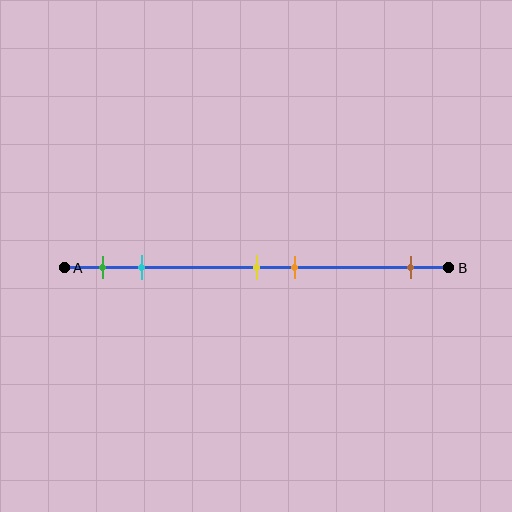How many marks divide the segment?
There are 5 marks dividing the segment.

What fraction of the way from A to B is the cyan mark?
The cyan mark is approximately 20% (0.2) of the way from A to B.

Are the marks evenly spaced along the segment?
No, the marks are not evenly spaced.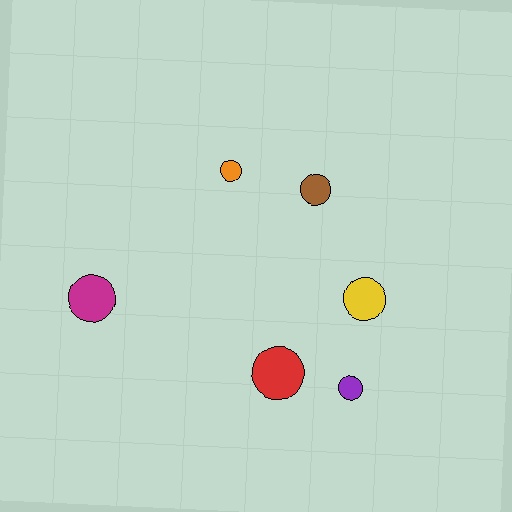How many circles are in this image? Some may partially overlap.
There are 6 circles.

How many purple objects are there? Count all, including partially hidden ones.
There is 1 purple object.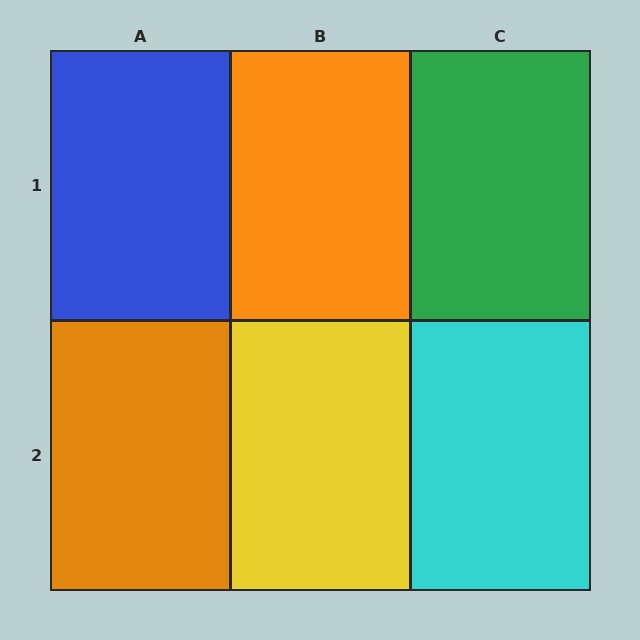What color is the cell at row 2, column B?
Yellow.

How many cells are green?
1 cell is green.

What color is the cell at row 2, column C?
Cyan.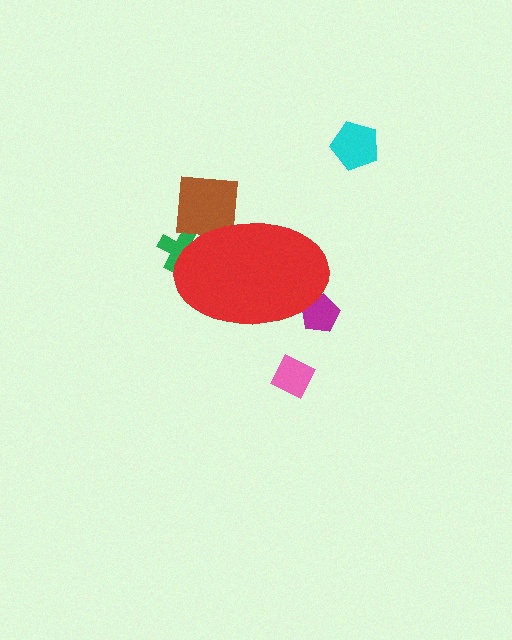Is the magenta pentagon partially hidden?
Yes, the magenta pentagon is partially hidden behind the red ellipse.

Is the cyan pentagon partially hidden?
No, the cyan pentagon is fully visible.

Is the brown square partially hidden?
Yes, the brown square is partially hidden behind the red ellipse.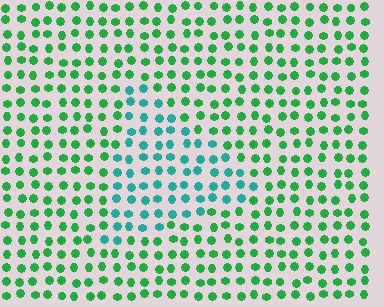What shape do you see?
I see a triangle.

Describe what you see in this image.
The image is filled with small green elements in a uniform arrangement. A triangle-shaped region is visible where the elements are tinted to a slightly different hue, forming a subtle color boundary.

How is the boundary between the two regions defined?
The boundary is defined purely by a slight shift in hue (about 40 degrees). Spacing, size, and orientation are identical on both sides.